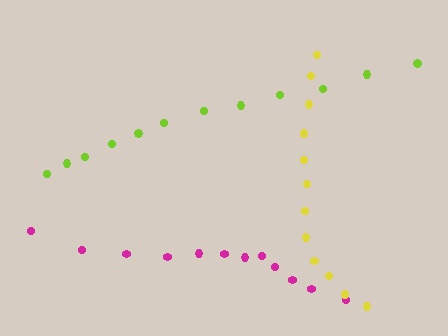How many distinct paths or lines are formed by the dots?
There are 3 distinct paths.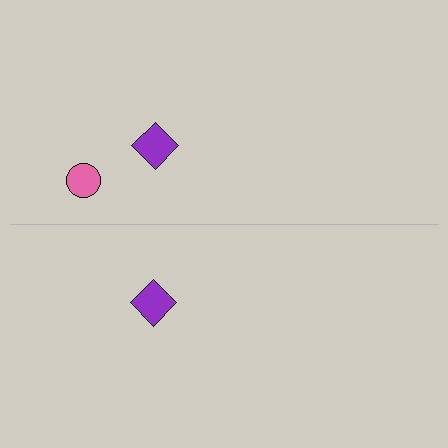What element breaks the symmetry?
A pink circle is missing from the bottom side.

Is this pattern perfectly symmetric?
No, the pattern is not perfectly symmetric. A pink circle is missing from the bottom side.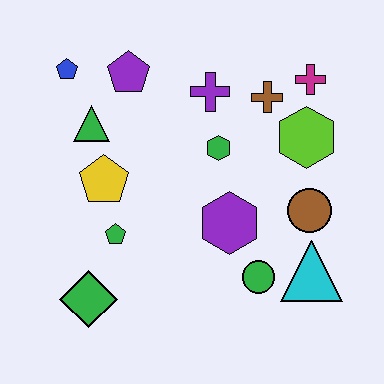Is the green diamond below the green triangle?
Yes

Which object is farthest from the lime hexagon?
The green diamond is farthest from the lime hexagon.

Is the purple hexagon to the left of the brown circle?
Yes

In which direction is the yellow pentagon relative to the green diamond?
The yellow pentagon is above the green diamond.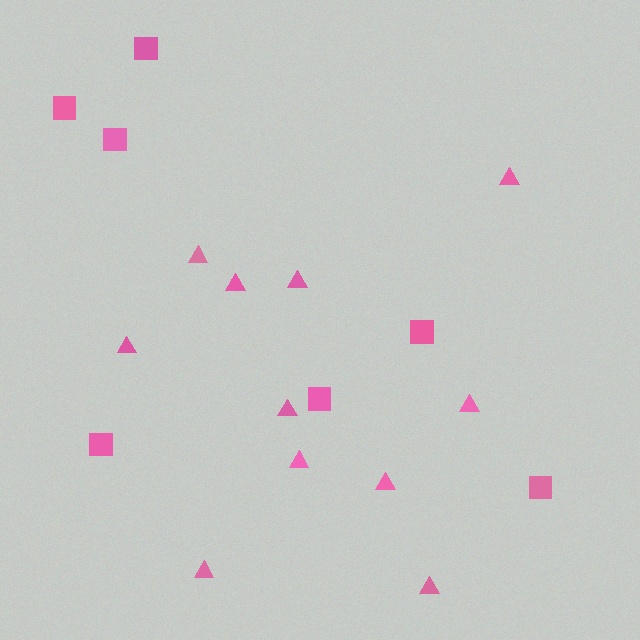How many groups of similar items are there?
There are 2 groups: one group of squares (7) and one group of triangles (11).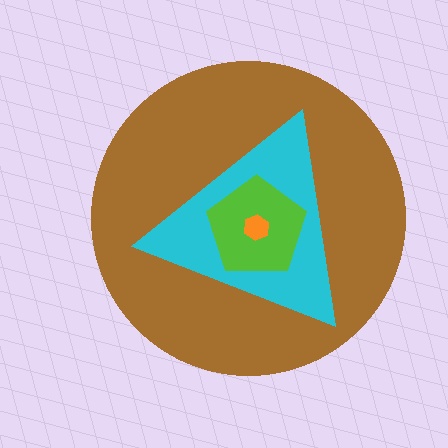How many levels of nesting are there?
4.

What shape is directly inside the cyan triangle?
The lime pentagon.